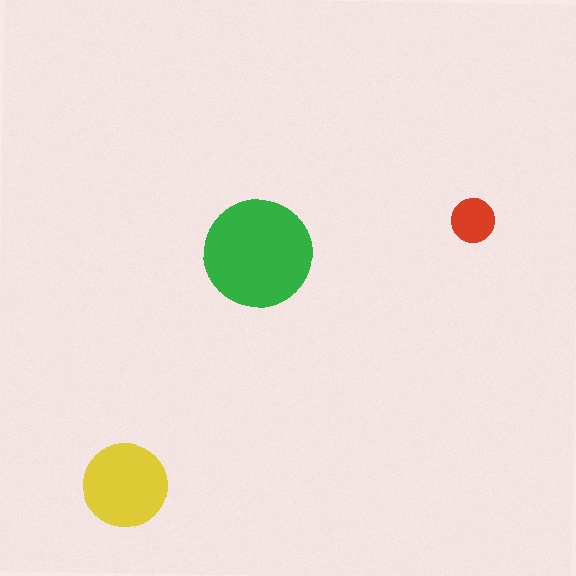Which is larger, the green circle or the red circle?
The green one.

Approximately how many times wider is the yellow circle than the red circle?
About 2 times wider.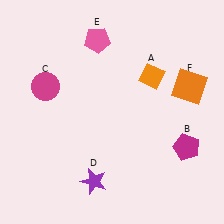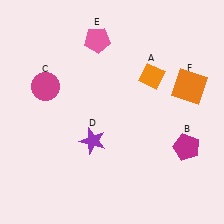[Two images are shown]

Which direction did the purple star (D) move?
The purple star (D) moved up.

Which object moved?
The purple star (D) moved up.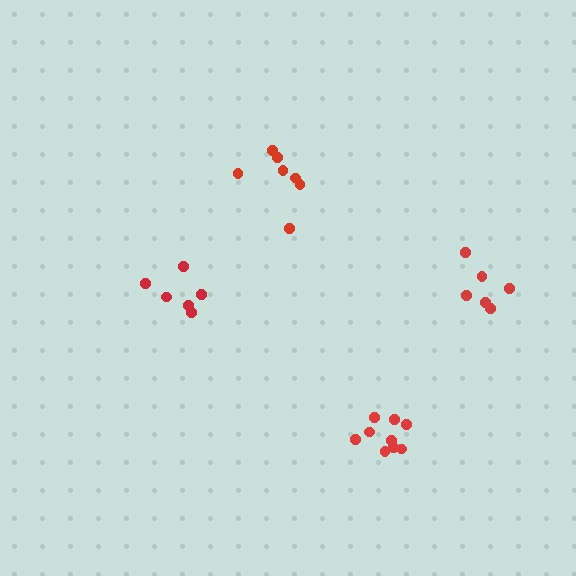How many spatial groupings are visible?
There are 4 spatial groupings.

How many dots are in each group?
Group 1: 6 dots, Group 2: 7 dots, Group 3: 9 dots, Group 4: 6 dots (28 total).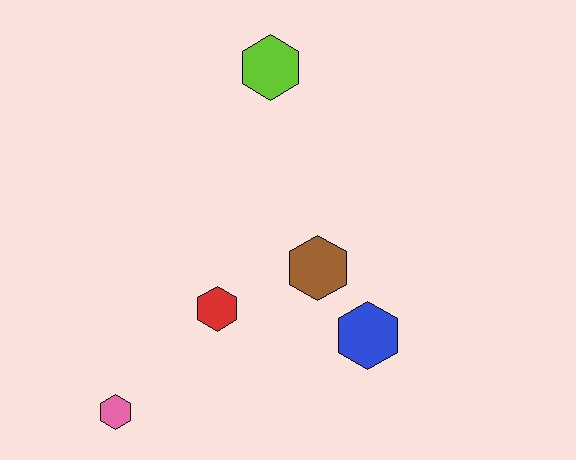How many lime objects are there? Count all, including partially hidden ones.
There is 1 lime object.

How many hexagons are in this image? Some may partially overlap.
There are 5 hexagons.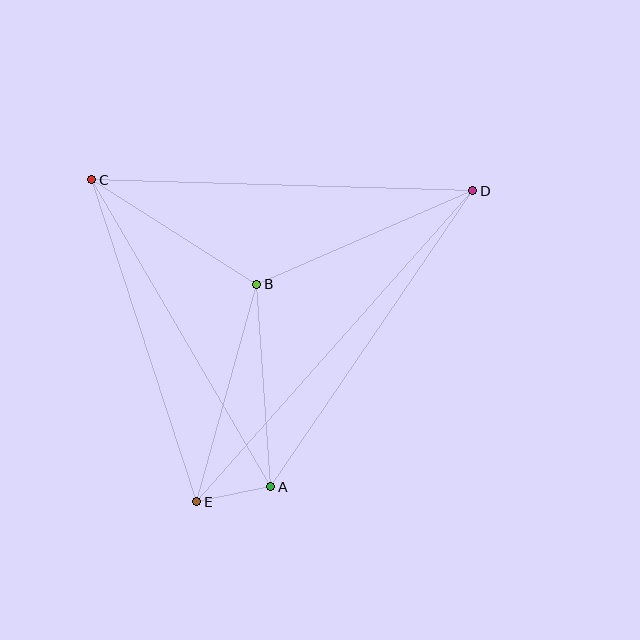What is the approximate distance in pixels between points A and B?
The distance between A and B is approximately 203 pixels.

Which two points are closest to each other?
Points A and E are closest to each other.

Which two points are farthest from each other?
Points D and E are farthest from each other.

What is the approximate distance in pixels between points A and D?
The distance between A and D is approximately 358 pixels.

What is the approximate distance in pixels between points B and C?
The distance between B and C is approximately 195 pixels.